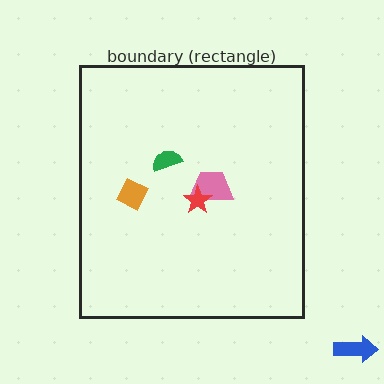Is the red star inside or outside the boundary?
Inside.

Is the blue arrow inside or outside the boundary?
Outside.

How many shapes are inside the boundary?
4 inside, 1 outside.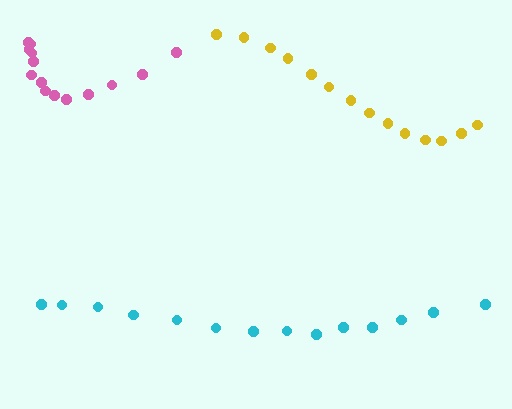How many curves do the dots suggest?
There are 3 distinct paths.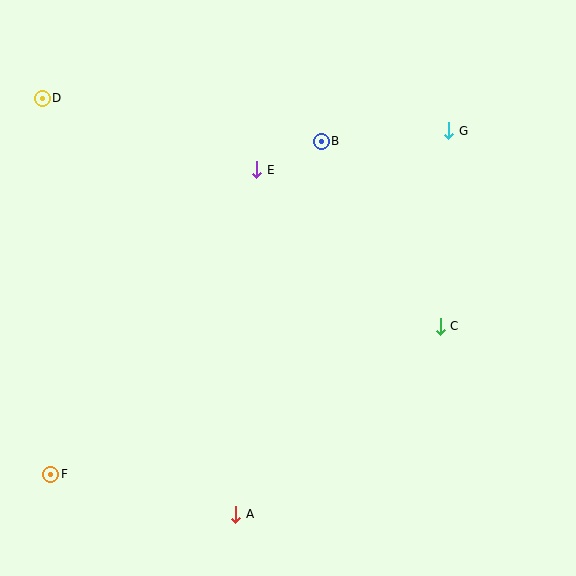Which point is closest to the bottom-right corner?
Point C is closest to the bottom-right corner.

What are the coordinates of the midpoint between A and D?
The midpoint between A and D is at (139, 306).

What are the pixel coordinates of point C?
Point C is at (440, 326).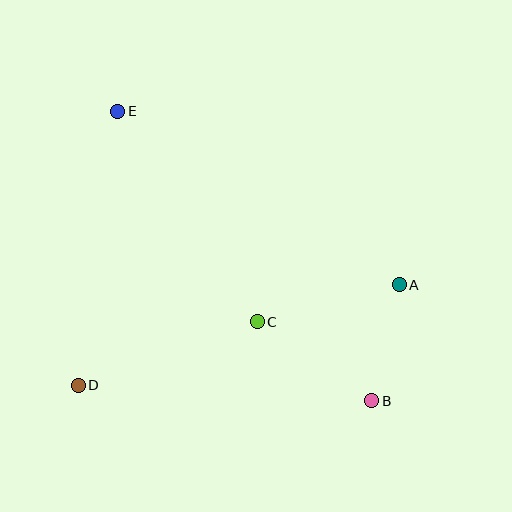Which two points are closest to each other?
Points A and B are closest to each other.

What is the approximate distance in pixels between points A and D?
The distance between A and D is approximately 336 pixels.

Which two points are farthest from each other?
Points B and E are farthest from each other.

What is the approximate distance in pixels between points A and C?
The distance between A and C is approximately 147 pixels.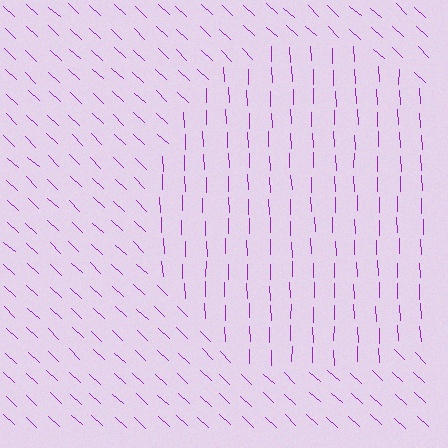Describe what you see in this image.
The image is filled with small purple line segments. A circle region in the image has lines oriented differently from the surrounding lines, creating a visible texture boundary.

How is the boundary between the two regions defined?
The boundary is defined purely by a change in line orientation (approximately 45 degrees difference). All lines are the same color and thickness.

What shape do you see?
I see a circle.